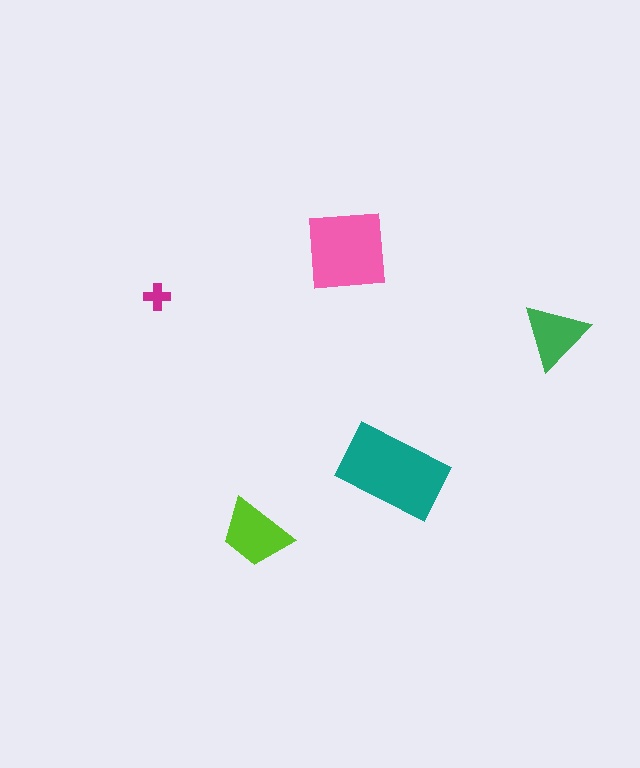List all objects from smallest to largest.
The magenta cross, the green triangle, the lime trapezoid, the pink square, the teal rectangle.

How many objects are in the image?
There are 5 objects in the image.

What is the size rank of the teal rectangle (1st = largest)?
1st.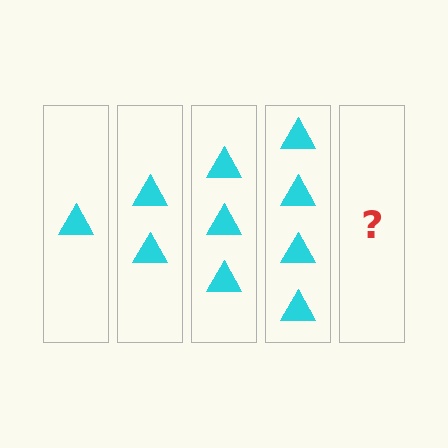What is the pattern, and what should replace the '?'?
The pattern is that each step adds one more triangle. The '?' should be 5 triangles.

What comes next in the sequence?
The next element should be 5 triangles.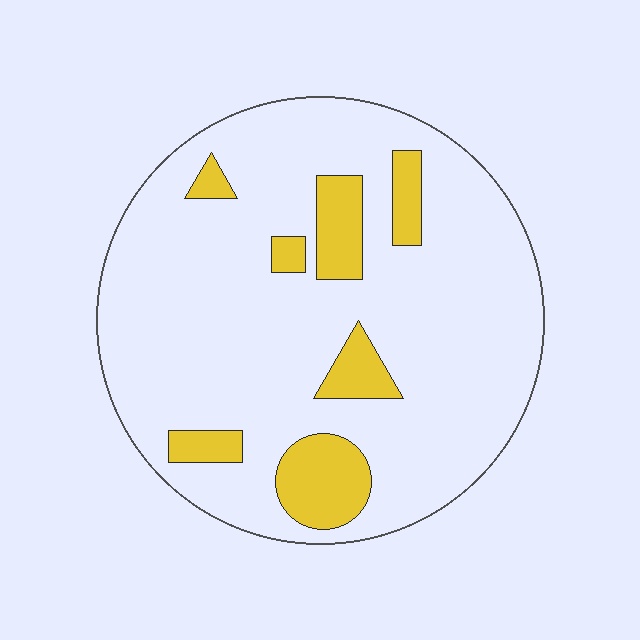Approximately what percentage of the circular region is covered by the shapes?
Approximately 15%.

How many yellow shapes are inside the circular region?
7.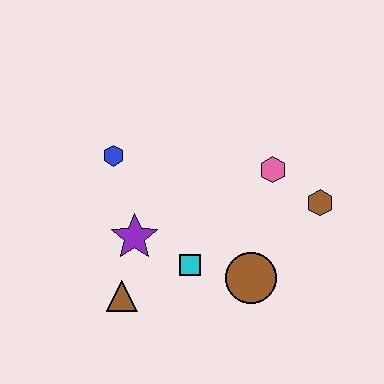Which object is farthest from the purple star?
The brown hexagon is farthest from the purple star.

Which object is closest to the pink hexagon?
The brown hexagon is closest to the pink hexagon.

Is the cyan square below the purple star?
Yes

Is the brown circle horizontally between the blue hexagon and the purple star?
No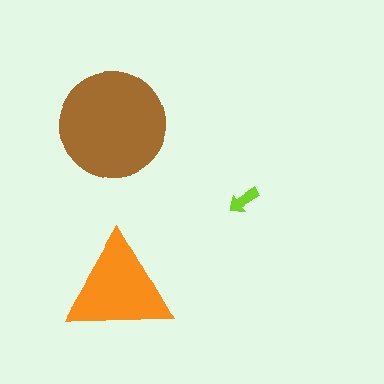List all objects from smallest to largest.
The lime arrow, the orange triangle, the brown circle.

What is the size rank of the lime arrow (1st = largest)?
3rd.